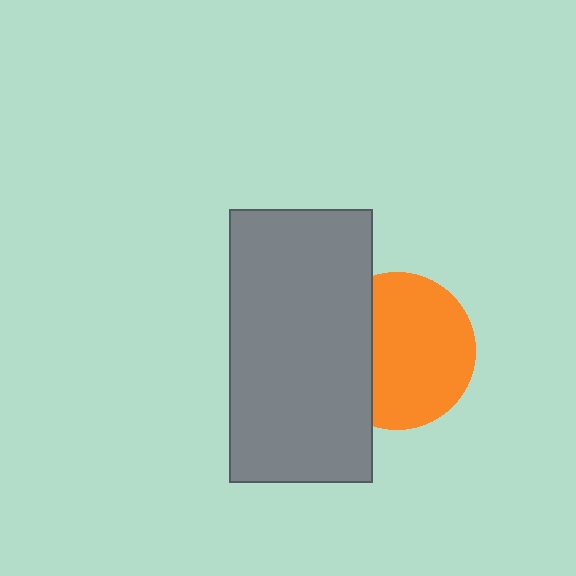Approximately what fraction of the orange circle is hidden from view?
Roughly 31% of the orange circle is hidden behind the gray rectangle.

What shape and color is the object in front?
The object in front is a gray rectangle.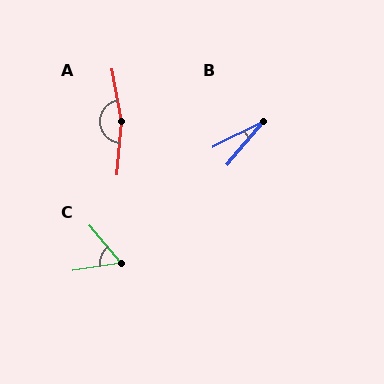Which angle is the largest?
A, at approximately 165 degrees.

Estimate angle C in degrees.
Approximately 59 degrees.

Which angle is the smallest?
B, at approximately 23 degrees.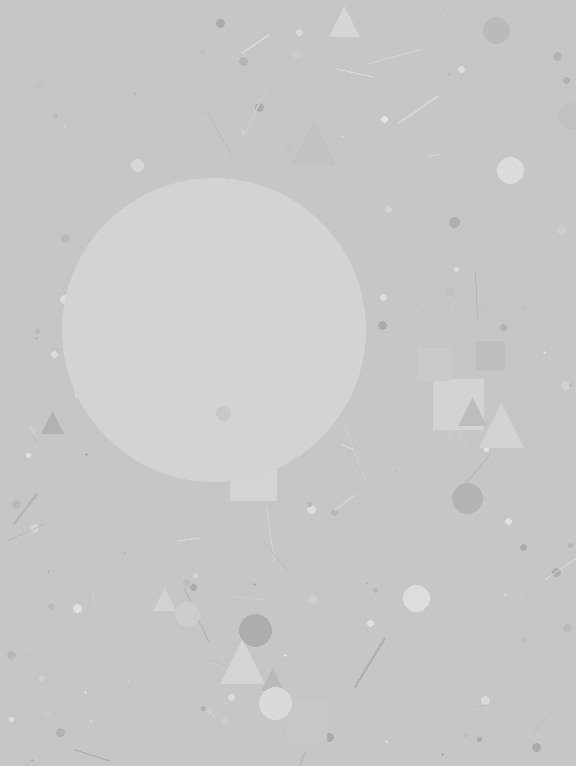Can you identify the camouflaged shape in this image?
The camouflaged shape is a circle.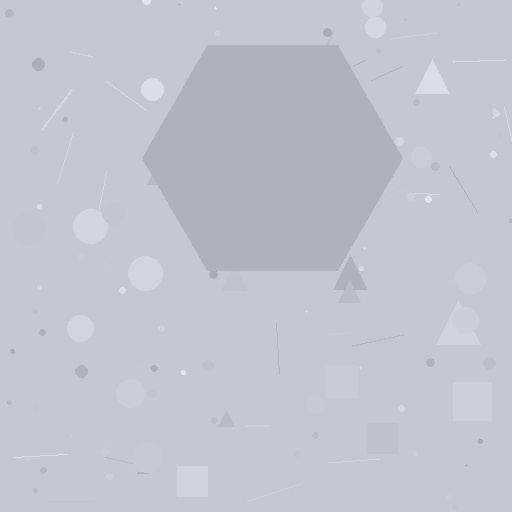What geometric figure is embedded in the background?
A hexagon is embedded in the background.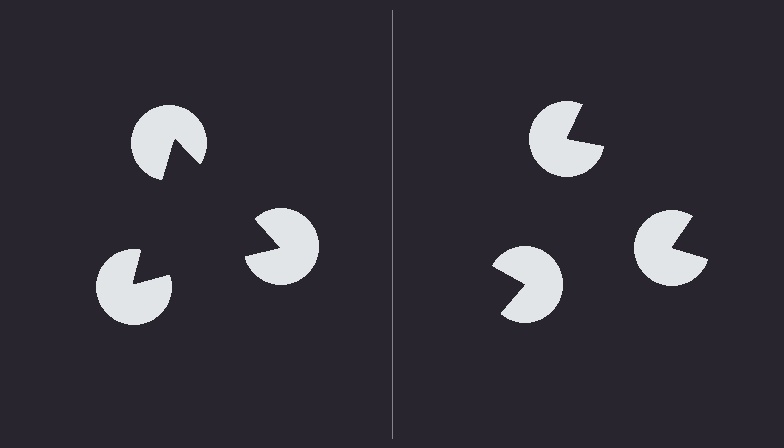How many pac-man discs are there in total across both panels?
6 — 3 on each side.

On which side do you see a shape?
An illusory triangle appears on the left side. On the right side the wedge cuts are rotated, so no coherent shape forms.